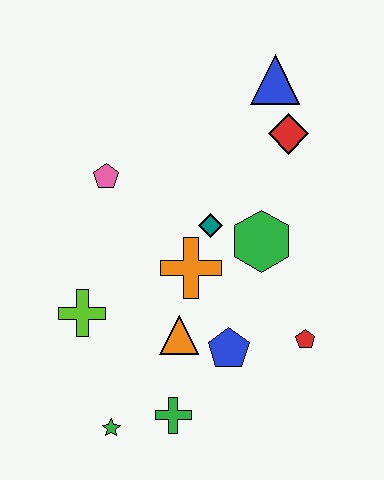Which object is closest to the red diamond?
The blue triangle is closest to the red diamond.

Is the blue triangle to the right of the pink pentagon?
Yes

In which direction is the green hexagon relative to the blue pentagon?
The green hexagon is above the blue pentagon.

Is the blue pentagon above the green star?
Yes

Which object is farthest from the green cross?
The blue triangle is farthest from the green cross.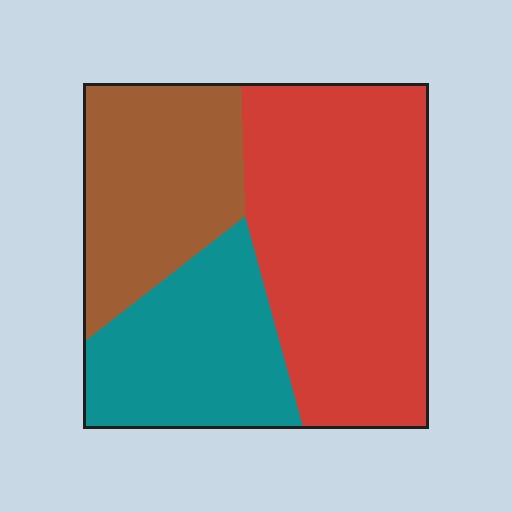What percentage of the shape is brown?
Brown covers 26% of the shape.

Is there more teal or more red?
Red.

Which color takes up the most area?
Red, at roughly 50%.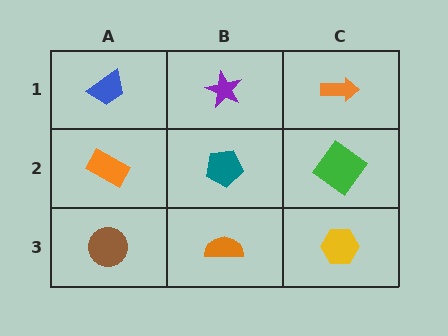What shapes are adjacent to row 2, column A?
A blue trapezoid (row 1, column A), a brown circle (row 3, column A), a teal pentagon (row 2, column B).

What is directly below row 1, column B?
A teal pentagon.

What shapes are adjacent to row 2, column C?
An orange arrow (row 1, column C), a yellow hexagon (row 3, column C), a teal pentagon (row 2, column B).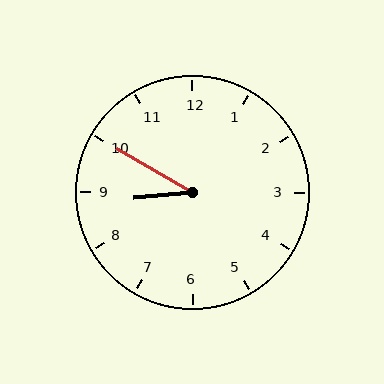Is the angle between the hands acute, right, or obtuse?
It is acute.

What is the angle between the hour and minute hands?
Approximately 35 degrees.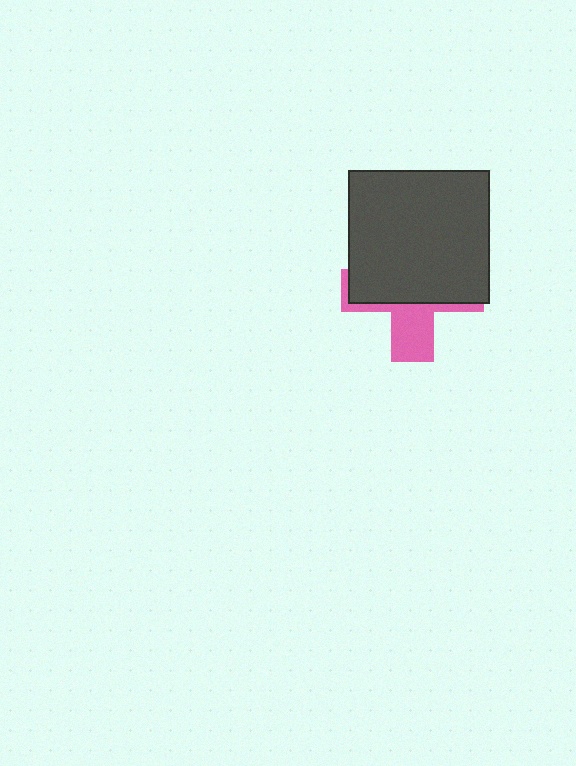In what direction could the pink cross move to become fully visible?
The pink cross could move down. That would shift it out from behind the dark gray rectangle entirely.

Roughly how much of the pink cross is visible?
A small part of it is visible (roughly 34%).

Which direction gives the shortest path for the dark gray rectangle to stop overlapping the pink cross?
Moving up gives the shortest separation.